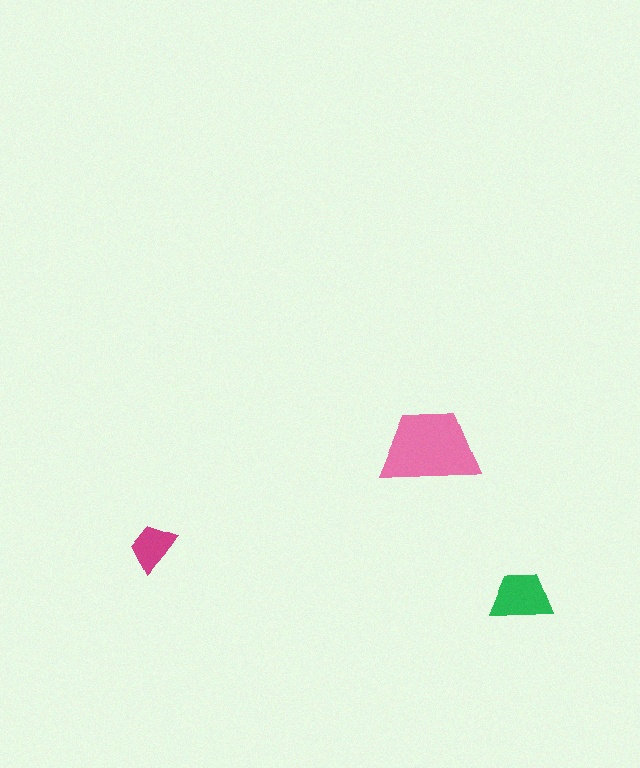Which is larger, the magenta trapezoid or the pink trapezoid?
The pink one.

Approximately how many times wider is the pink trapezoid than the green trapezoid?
About 1.5 times wider.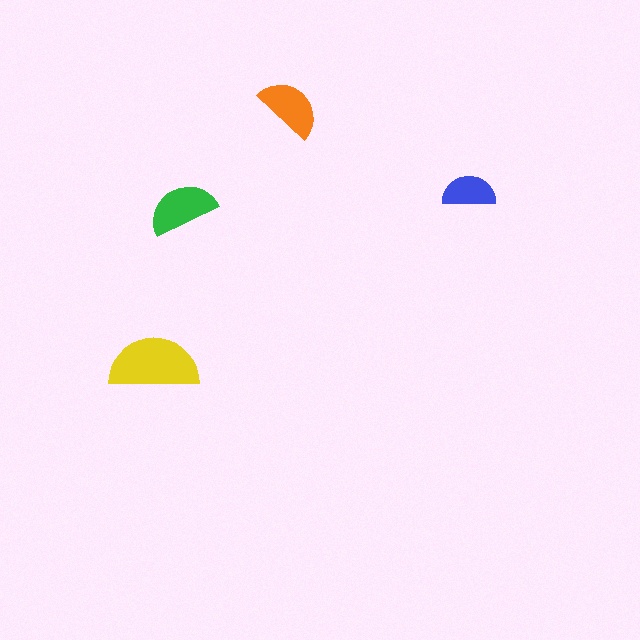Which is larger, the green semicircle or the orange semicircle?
The green one.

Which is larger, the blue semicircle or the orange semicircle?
The orange one.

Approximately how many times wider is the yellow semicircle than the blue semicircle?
About 1.5 times wider.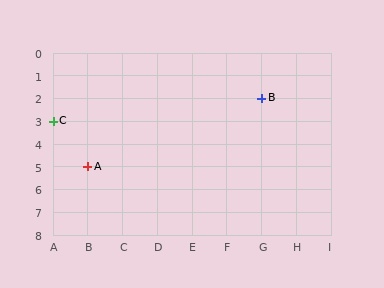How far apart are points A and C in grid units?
Points A and C are 1 column and 2 rows apart (about 2.2 grid units diagonally).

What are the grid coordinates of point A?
Point A is at grid coordinates (B, 5).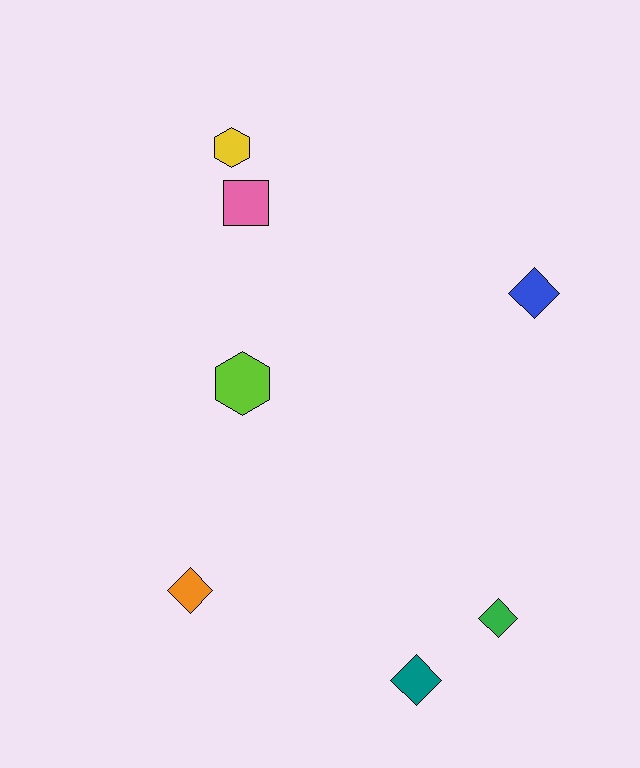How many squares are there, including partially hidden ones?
There is 1 square.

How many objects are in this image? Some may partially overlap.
There are 7 objects.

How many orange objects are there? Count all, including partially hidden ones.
There is 1 orange object.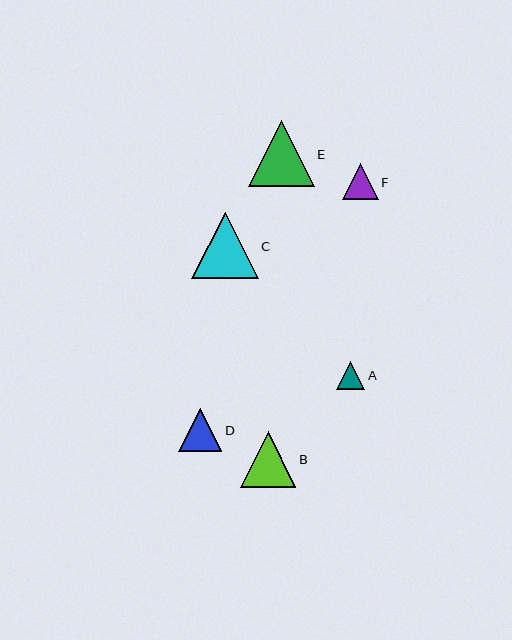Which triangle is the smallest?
Triangle A is the smallest with a size of approximately 29 pixels.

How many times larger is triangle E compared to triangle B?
Triangle E is approximately 1.2 times the size of triangle B.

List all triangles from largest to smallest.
From largest to smallest: C, E, B, D, F, A.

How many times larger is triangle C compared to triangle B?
Triangle C is approximately 1.2 times the size of triangle B.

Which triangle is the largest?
Triangle C is the largest with a size of approximately 67 pixels.